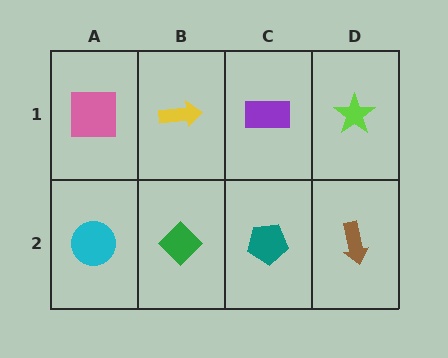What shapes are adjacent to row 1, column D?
A brown arrow (row 2, column D), a purple rectangle (row 1, column C).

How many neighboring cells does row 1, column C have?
3.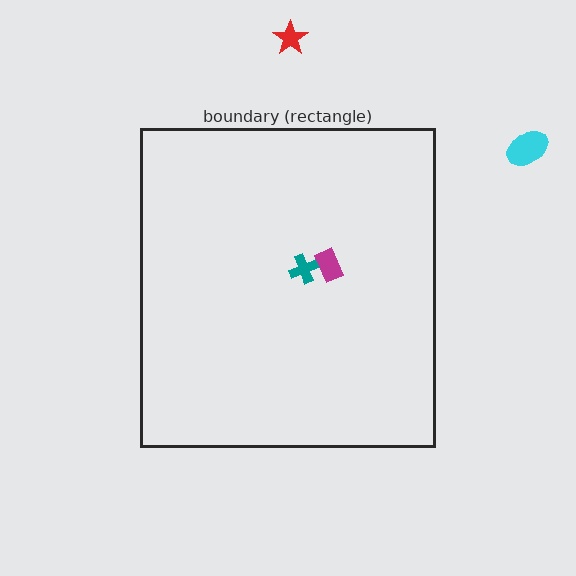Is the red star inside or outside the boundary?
Outside.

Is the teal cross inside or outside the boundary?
Inside.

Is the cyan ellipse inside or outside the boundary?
Outside.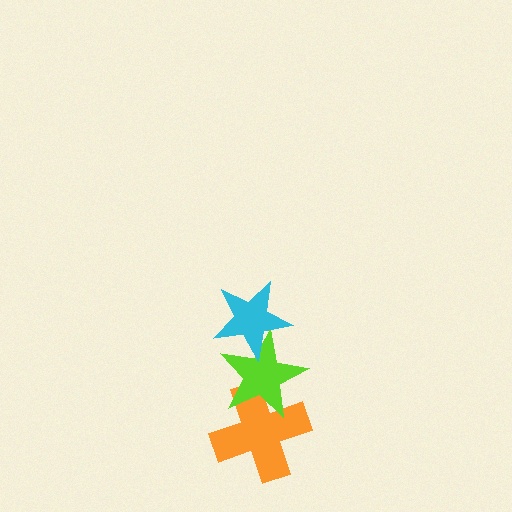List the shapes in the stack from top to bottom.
From top to bottom: the cyan star, the lime star, the orange cross.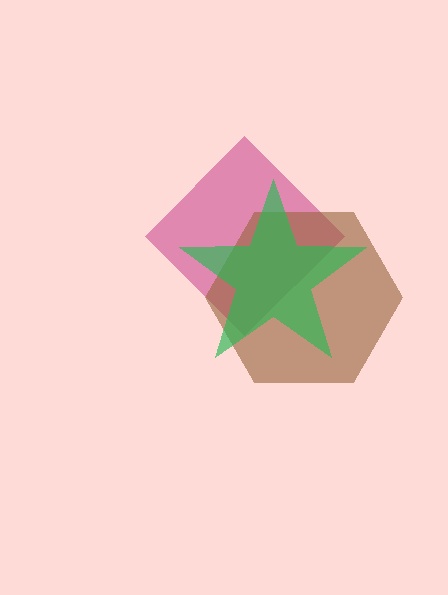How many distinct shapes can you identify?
There are 3 distinct shapes: a magenta diamond, a brown hexagon, a green star.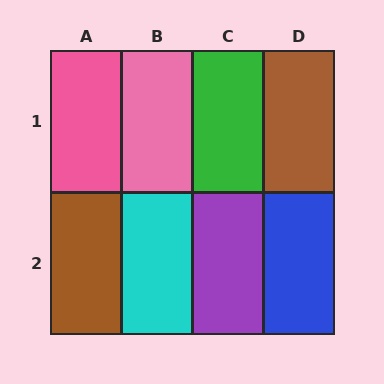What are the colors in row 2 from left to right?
Brown, cyan, purple, blue.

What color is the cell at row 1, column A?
Pink.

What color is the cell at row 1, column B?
Pink.